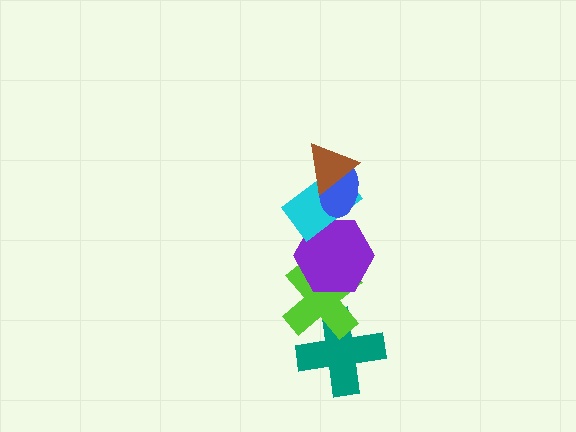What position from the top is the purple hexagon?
The purple hexagon is 4th from the top.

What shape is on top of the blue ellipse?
The brown triangle is on top of the blue ellipse.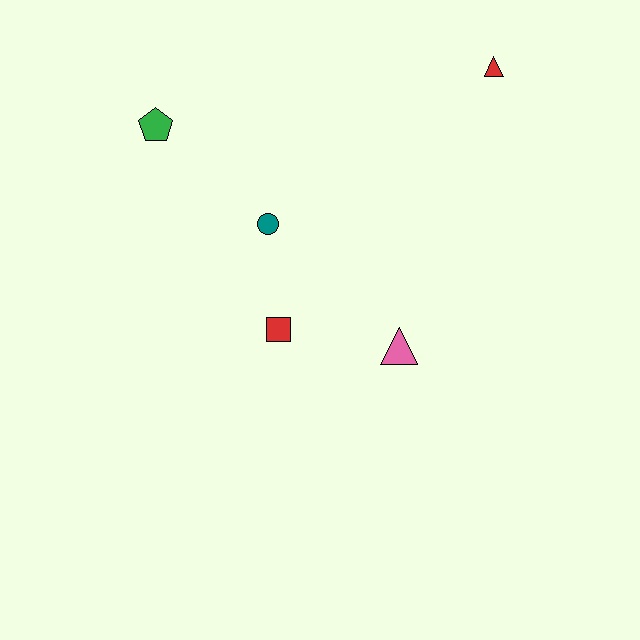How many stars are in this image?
There are no stars.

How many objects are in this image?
There are 5 objects.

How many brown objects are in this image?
There are no brown objects.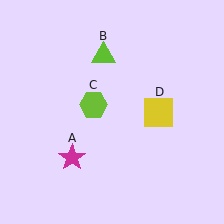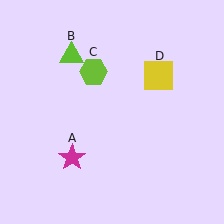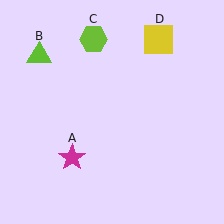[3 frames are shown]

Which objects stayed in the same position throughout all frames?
Magenta star (object A) remained stationary.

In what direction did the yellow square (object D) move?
The yellow square (object D) moved up.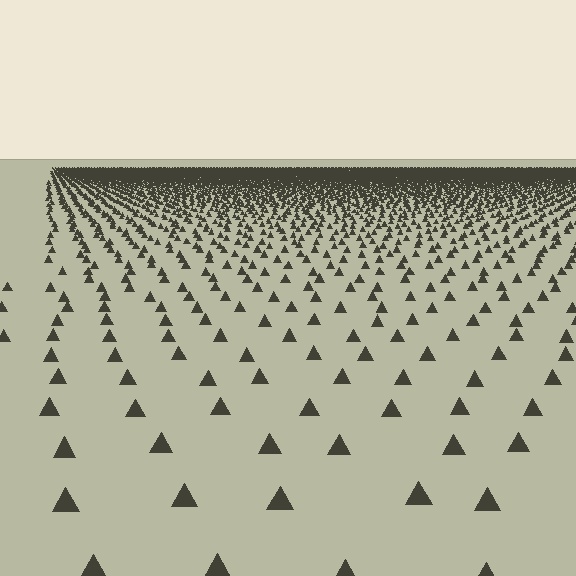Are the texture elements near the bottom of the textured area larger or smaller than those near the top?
Larger. Near the bottom, elements are closer to the viewer and appear at a bigger on-screen size.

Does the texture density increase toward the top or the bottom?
Density increases toward the top.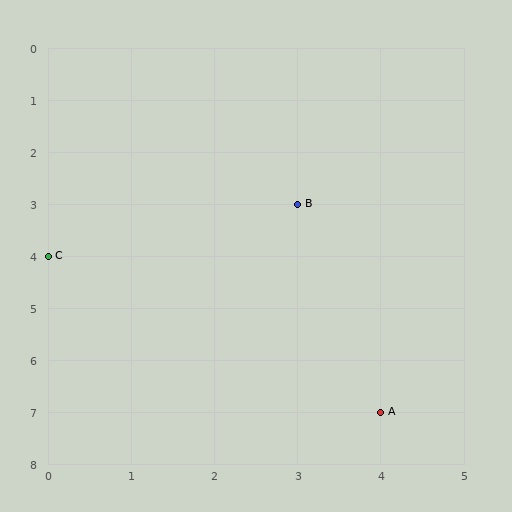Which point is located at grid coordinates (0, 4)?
Point C is at (0, 4).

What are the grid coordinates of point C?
Point C is at grid coordinates (0, 4).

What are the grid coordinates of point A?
Point A is at grid coordinates (4, 7).